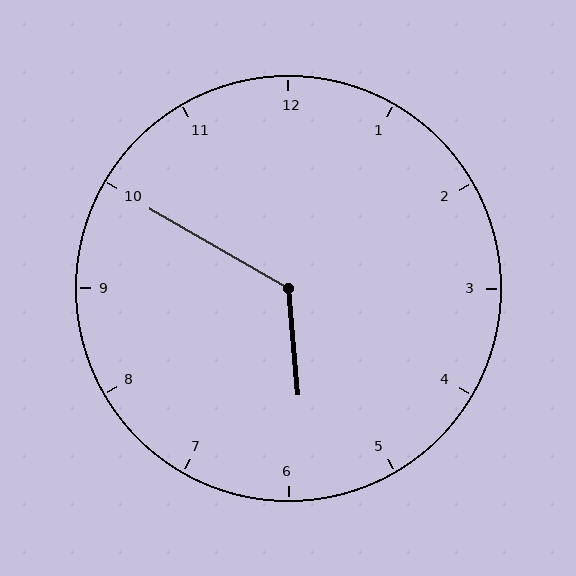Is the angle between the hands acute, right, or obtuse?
It is obtuse.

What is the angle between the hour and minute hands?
Approximately 125 degrees.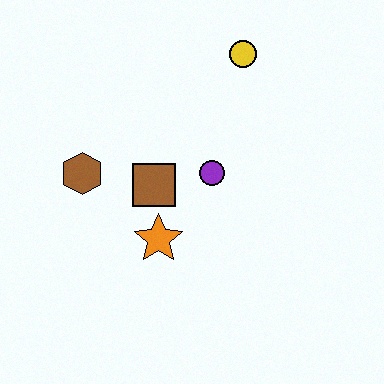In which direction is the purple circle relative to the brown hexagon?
The purple circle is to the right of the brown hexagon.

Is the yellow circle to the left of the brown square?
No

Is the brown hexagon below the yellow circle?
Yes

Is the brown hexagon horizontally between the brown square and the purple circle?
No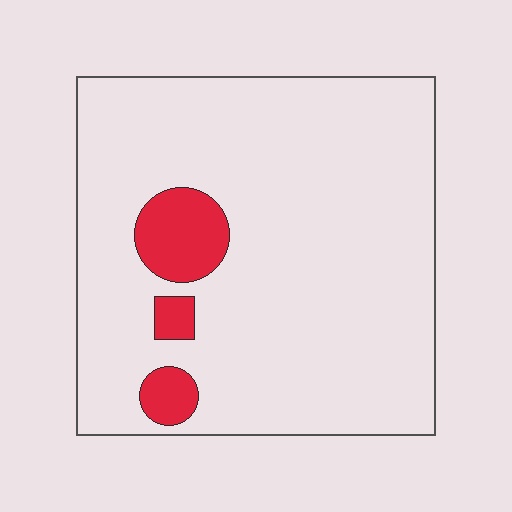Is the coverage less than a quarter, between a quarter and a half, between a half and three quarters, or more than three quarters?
Less than a quarter.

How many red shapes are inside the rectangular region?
3.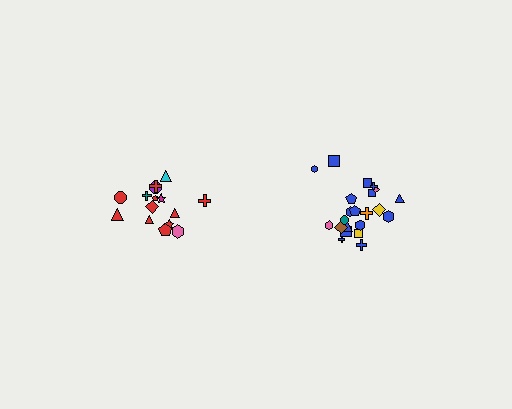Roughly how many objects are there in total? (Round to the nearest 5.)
Roughly 35 objects in total.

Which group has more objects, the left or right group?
The right group.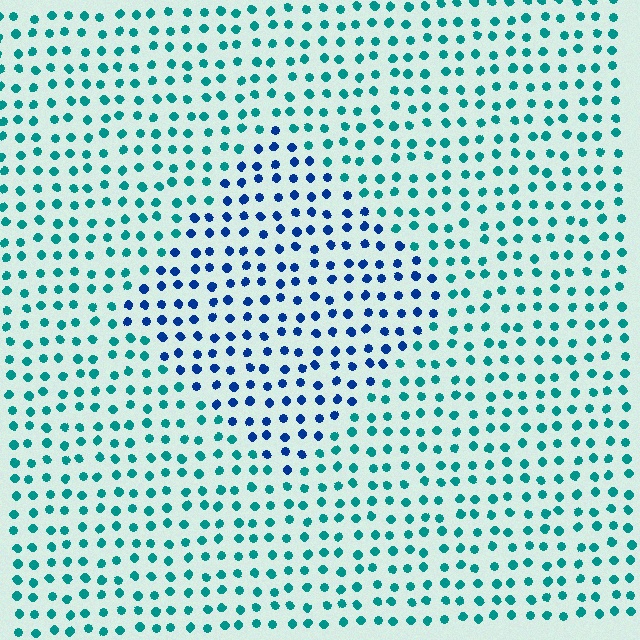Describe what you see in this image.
The image is filled with small teal elements in a uniform arrangement. A diamond-shaped region is visible where the elements are tinted to a slightly different hue, forming a subtle color boundary.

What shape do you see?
I see a diamond.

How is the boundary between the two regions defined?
The boundary is defined purely by a slight shift in hue (about 43 degrees). Spacing, size, and orientation are identical on both sides.